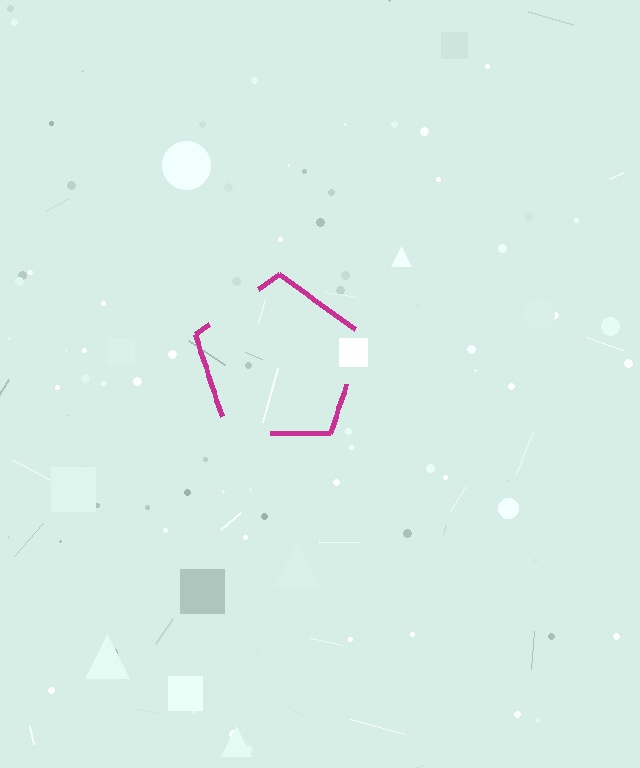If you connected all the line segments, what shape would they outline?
They would outline a pentagon.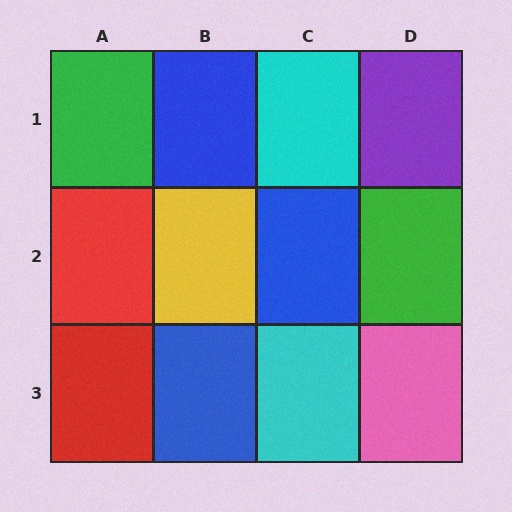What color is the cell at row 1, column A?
Green.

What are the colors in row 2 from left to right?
Red, yellow, blue, green.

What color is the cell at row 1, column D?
Purple.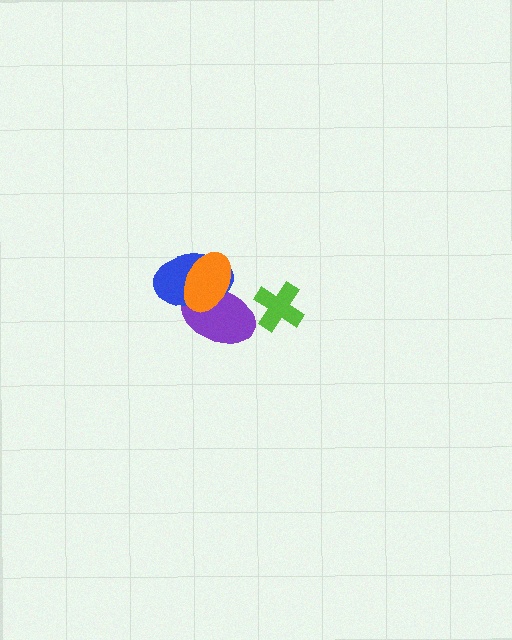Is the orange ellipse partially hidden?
No, no other shape covers it.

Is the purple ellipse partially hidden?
Yes, it is partially covered by another shape.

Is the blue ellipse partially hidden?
Yes, it is partially covered by another shape.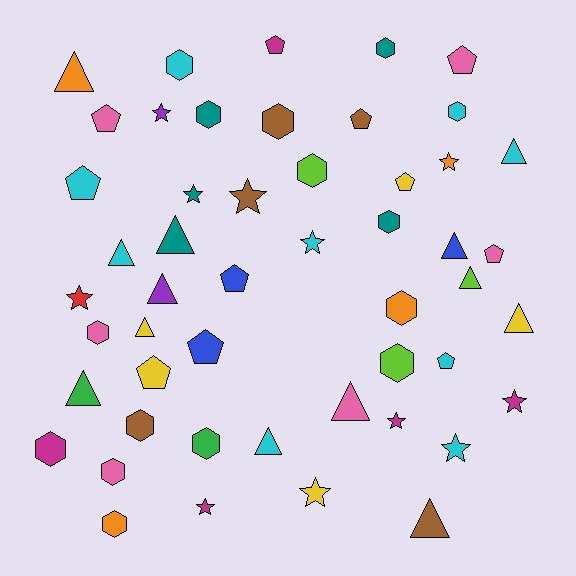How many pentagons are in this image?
There are 11 pentagons.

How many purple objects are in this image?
There are 2 purple objects.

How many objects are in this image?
There are 50 objects.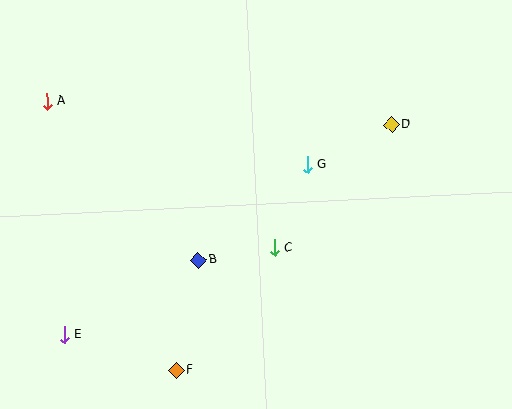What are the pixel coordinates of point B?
Point B is at (198, 260).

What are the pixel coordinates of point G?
Point G is at (307, 165).